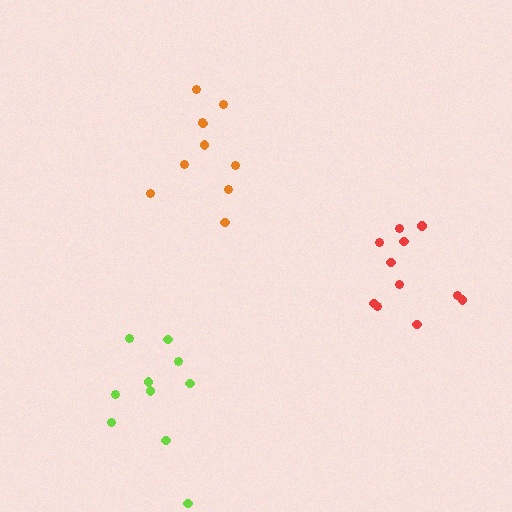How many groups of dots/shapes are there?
There are 3 groups.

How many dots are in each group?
Group 1: 10 dots, Group 2: 10 dots, Group 3: 11 dots (31 total).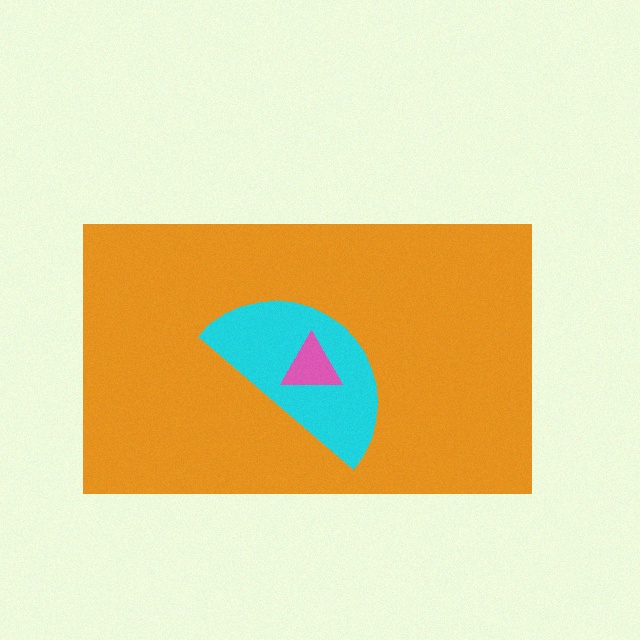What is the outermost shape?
The orange rectangle.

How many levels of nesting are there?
3.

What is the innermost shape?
The pink triangle.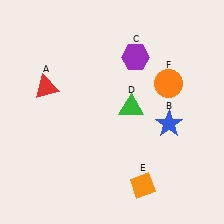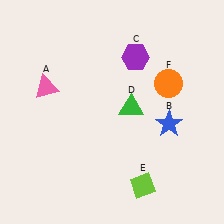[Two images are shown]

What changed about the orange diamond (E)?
In Image 1, E is orange. In Image 2, it changed to lime.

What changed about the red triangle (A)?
In Image 1, A is red. In Image 2, it changed to pink.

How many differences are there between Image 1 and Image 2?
There are 2 differences between the two images.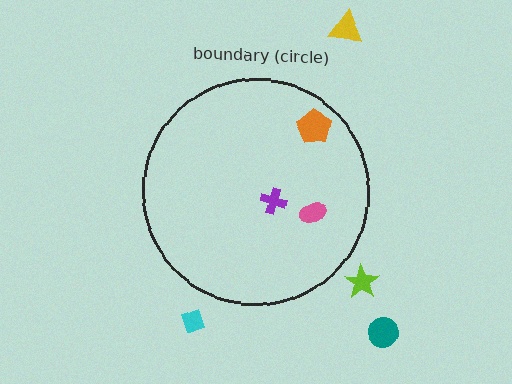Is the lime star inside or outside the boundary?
Outside.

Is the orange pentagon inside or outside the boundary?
Inside.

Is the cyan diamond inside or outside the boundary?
Outside.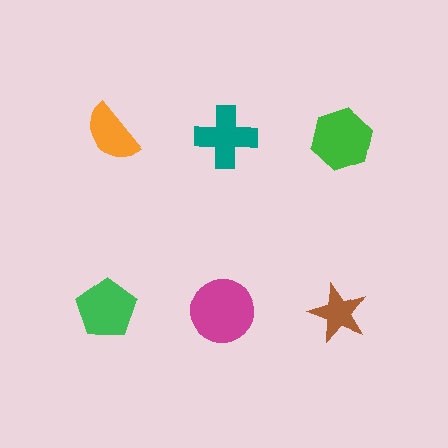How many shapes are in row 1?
3 shapes.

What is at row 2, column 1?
A green pentagon.